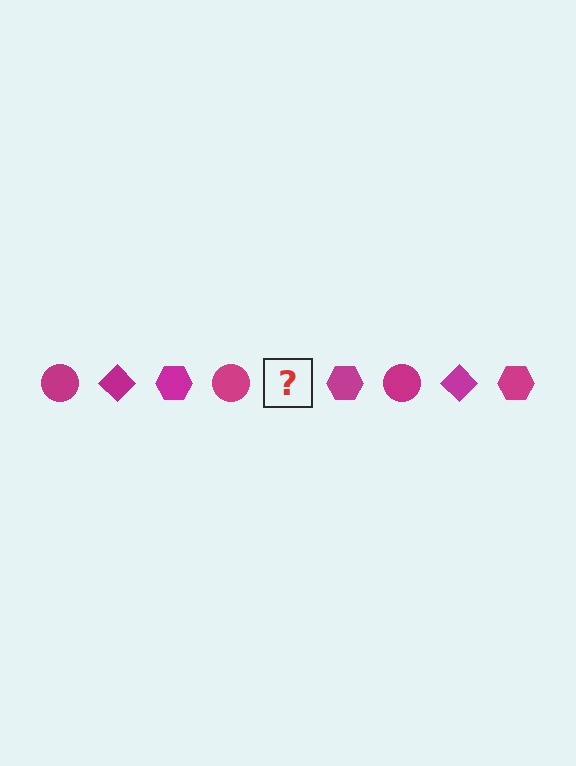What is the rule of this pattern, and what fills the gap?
The rule is that the pattern cycles through circle, diamond, hexagon shapes in magenta. The gap should be filled with a magenta diamond.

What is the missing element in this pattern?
The missing element is a magenta diamond.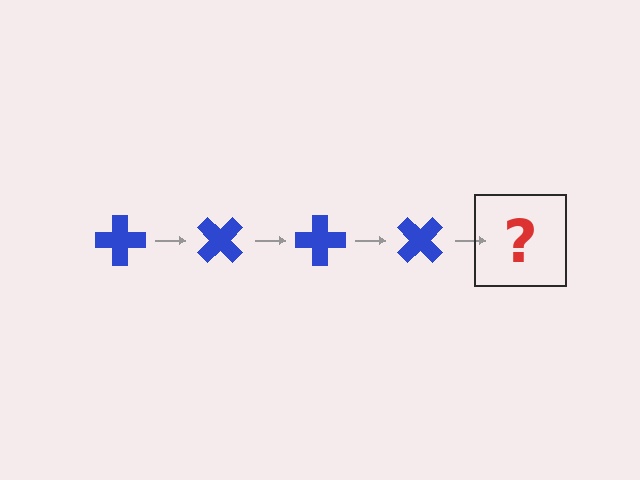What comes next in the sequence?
The next element should be a blue cross rotated 180 degrees.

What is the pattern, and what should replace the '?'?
The pattern is that the cross rotates 45 degrees each step. The '?' should be a blue cross rotated 180 degrees.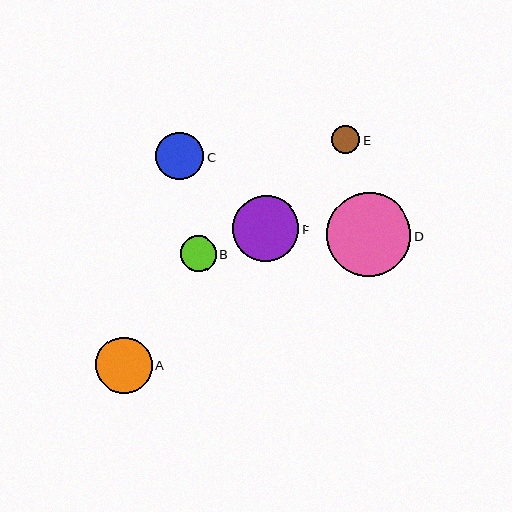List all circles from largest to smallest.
From largest to smallest: D, F, A, C, B, E.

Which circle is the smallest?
Circle E is the smallest with a size of approximately 28 pixels.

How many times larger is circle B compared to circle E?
Circle B is approximately 1.3 times the size of circle E.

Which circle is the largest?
Circle D is the largest with a size of approximately 84 pixels.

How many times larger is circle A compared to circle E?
Circle A is approximately 2.0 times the size of circle E.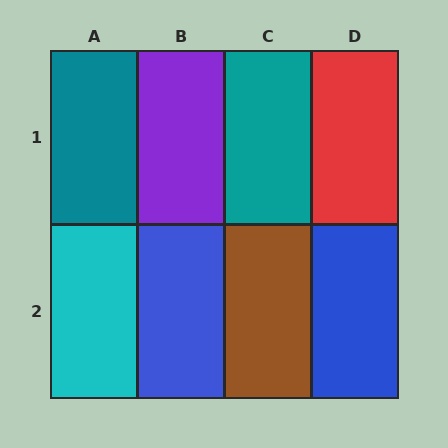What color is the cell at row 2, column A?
Cyan.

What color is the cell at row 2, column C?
Brown.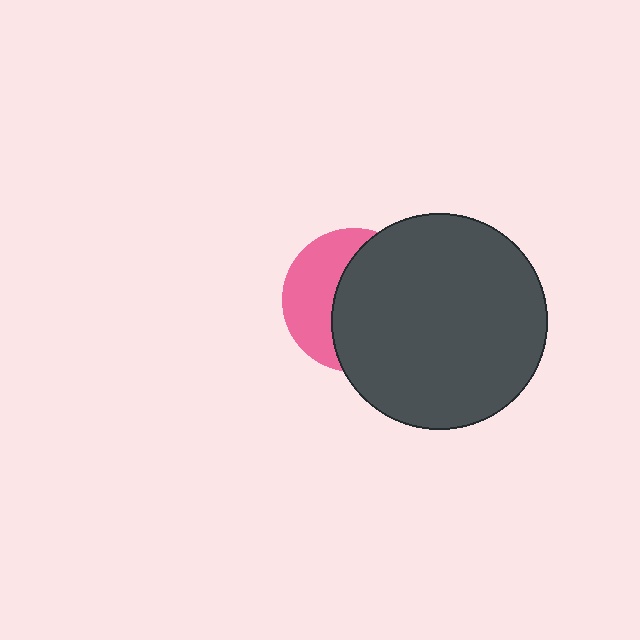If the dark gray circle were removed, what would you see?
You would see the complete pink circle.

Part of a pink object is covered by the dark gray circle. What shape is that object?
It is a circle.